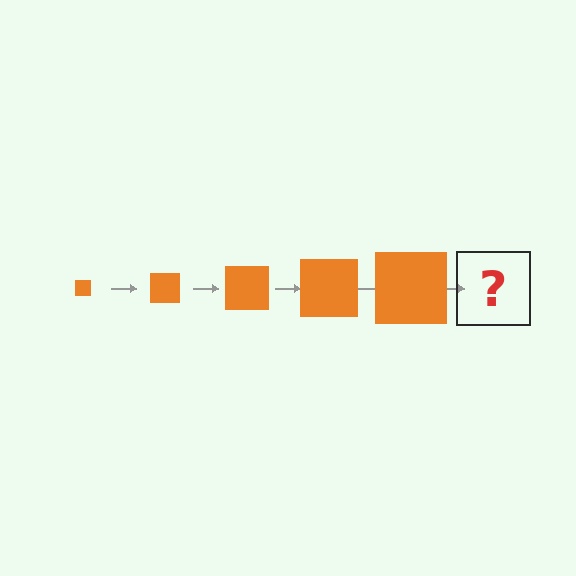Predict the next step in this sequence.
The next step is an orange square, larger than the previous one.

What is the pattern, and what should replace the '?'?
The pattern is that the square gets progressively larger each step. The '?' should be an orange square, larger than the previous one.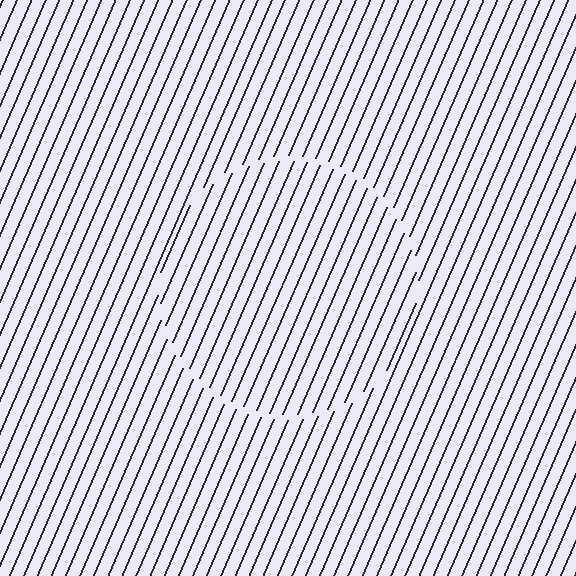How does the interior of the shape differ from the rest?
The interior of the shape contains the same grating, shifted by half a period — the contour is defined by the phase discontinuity where line-ends from the inner and outer gratings abut.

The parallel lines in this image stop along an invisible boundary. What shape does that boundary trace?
An illusory circle. The interior of the shape contains the same grating, shifted by half a period — the contour is defined by the phase discontinuity where line-ends from the inner and outer gratings abut.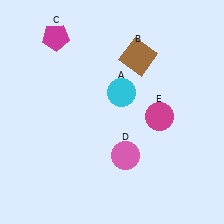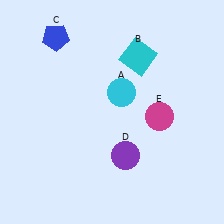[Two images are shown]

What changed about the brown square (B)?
In Image 1, B is brown. In Image 2, it changed to cyan.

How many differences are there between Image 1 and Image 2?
There are 3 differences between the two images.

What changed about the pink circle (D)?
In Image 1, D is pink. In Image 2, it changed to purple.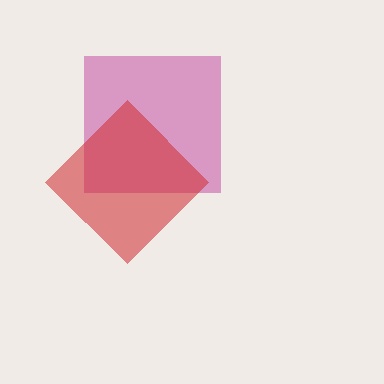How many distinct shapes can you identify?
There are 2 distinct shapes: a magenta square, a red diamond.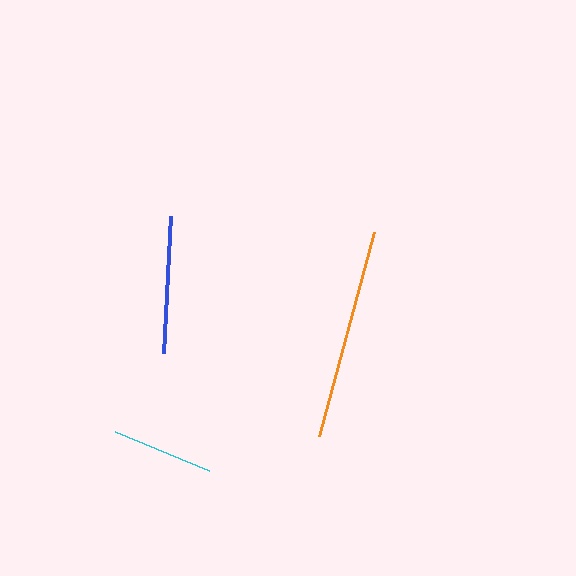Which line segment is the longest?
The orange line is the longest at approximately 212 pixels.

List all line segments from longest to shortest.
From longest to shortest: orange, blue, cyan.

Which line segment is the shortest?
The cyan line is the shortest at approximately 102 pixels.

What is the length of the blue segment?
The blue segment is approximately 137 pixels long.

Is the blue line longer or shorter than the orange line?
The orange line is longer than the blue line.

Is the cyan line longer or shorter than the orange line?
The orange line is longer than the cyan line.